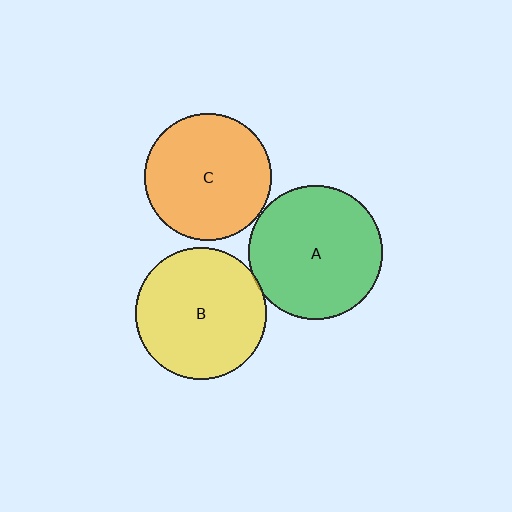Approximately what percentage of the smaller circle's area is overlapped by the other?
Approximately 5%.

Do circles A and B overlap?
Yes.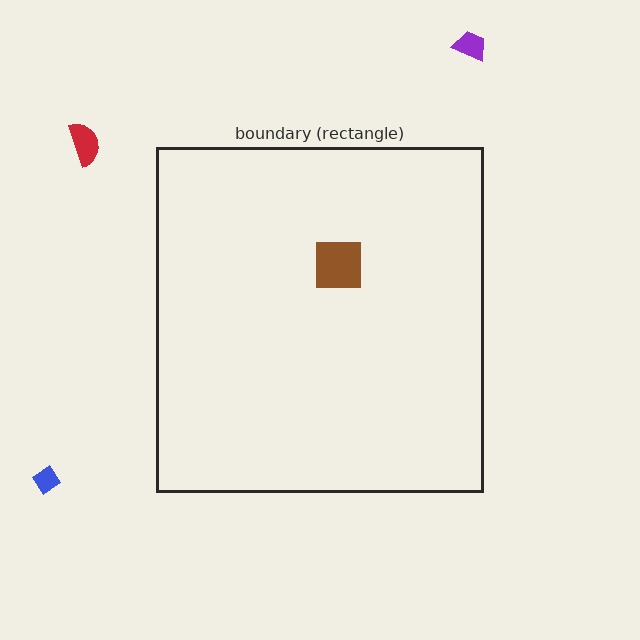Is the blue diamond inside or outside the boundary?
Outside.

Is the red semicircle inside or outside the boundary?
Outside.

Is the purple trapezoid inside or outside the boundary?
Outside.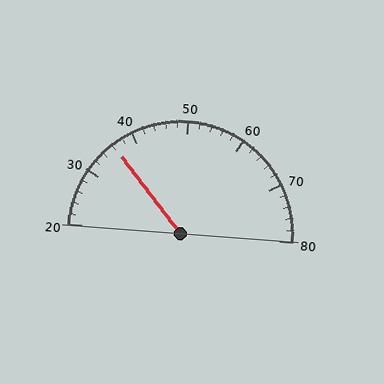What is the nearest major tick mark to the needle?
The nearest major tick mark is 40.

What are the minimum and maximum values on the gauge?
The gauge ranges from 20 to 80.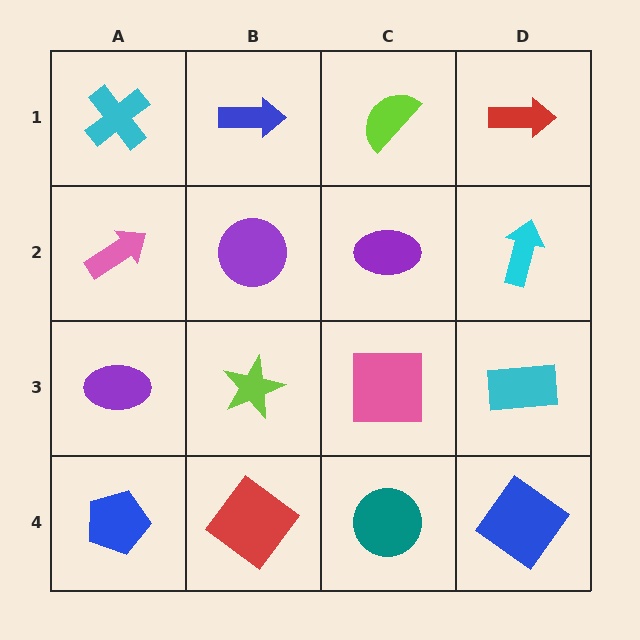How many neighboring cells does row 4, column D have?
2.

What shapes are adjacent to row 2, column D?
A red arrow (row 1, column D), a cyan rectangle (row 3, column D), a purple ellipse (row 2, column C).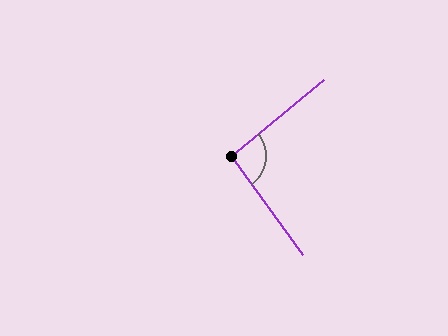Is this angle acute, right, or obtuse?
It is approximately a right angle.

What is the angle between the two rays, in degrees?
Approximately 94 degrees.